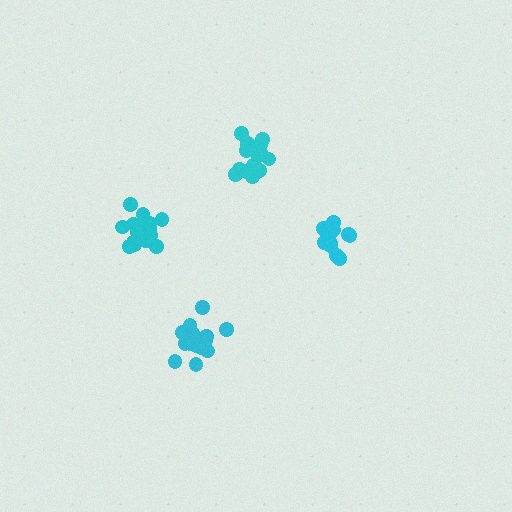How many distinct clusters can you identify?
There are 4 distinct clusters.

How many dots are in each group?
Group 1: 15 dots, Group 2: 16 dots, Group 3: 18 dots, Group 4: 13 dots (62 total).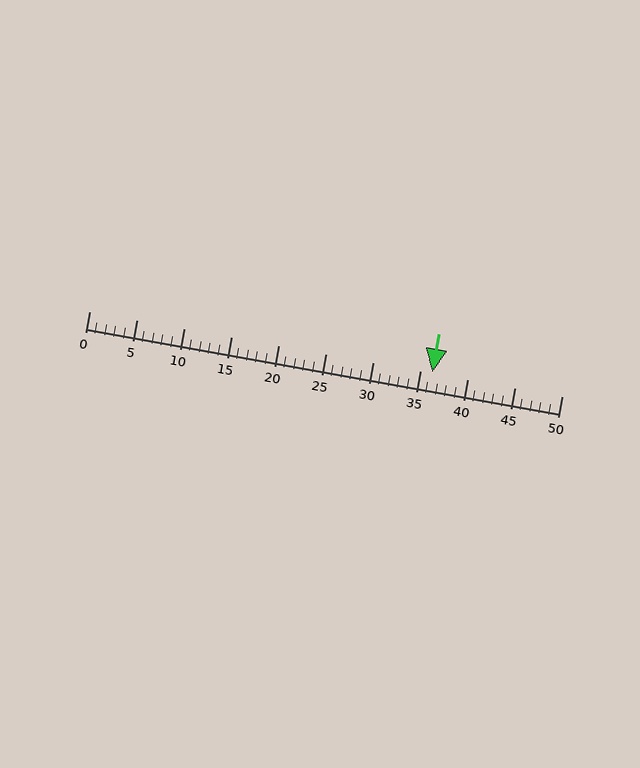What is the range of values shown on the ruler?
The ruler shows values from 0 to 50.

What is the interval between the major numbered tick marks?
The major tick marks are spaced 5 units apart.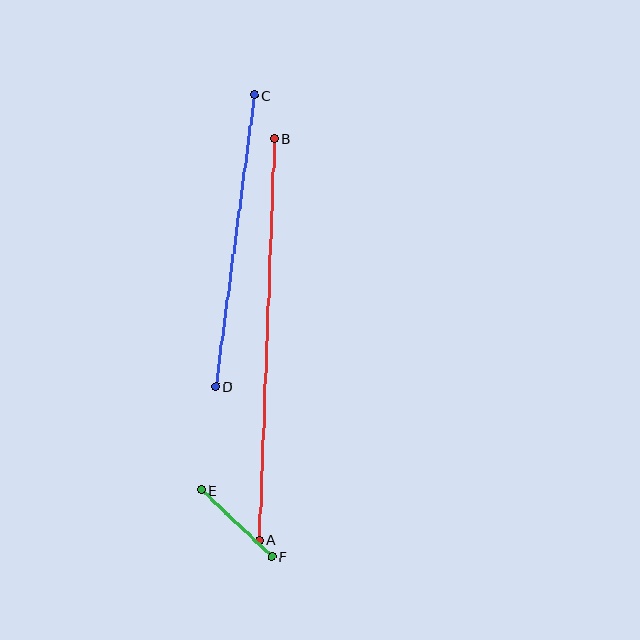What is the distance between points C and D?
The distance is approximately 294 pixels.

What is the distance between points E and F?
The distance is approximately 97 pixels.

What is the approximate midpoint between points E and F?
The midpoint is at approximately (237, 523) pixels.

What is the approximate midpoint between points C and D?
The midpoint is at approximately (235, 241) pixels.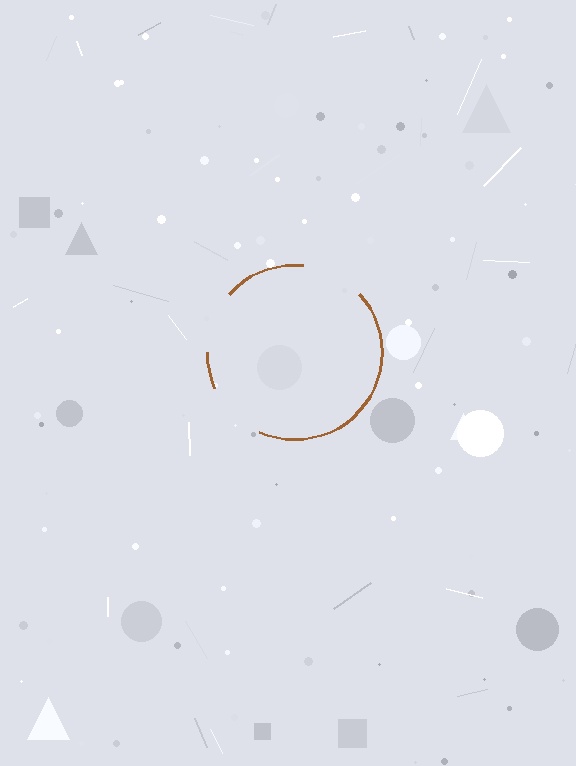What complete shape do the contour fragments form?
The contour fragments form a circle.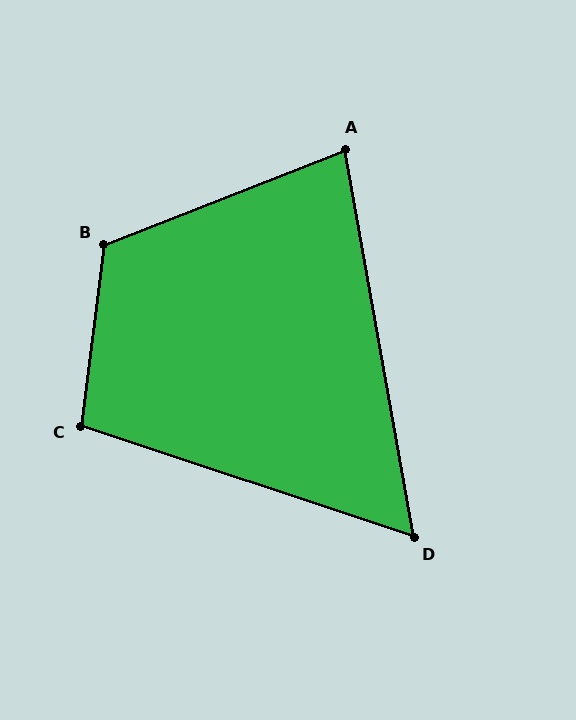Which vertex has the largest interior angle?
B, at approximately 119 degrees.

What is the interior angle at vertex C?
Approximately 101 degrees (obtuse).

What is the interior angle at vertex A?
Approximately 79 degrees (acute).